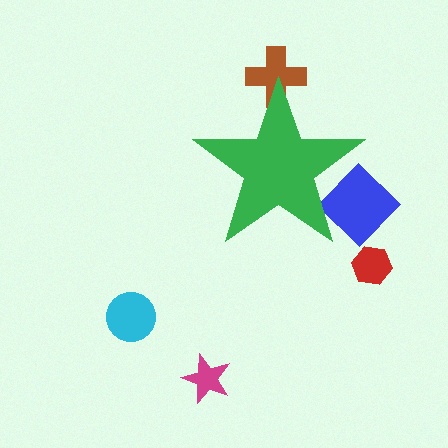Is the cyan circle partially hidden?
No, the cyan circle is fully visible.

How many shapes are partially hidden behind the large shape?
2 shapes are partially hidden.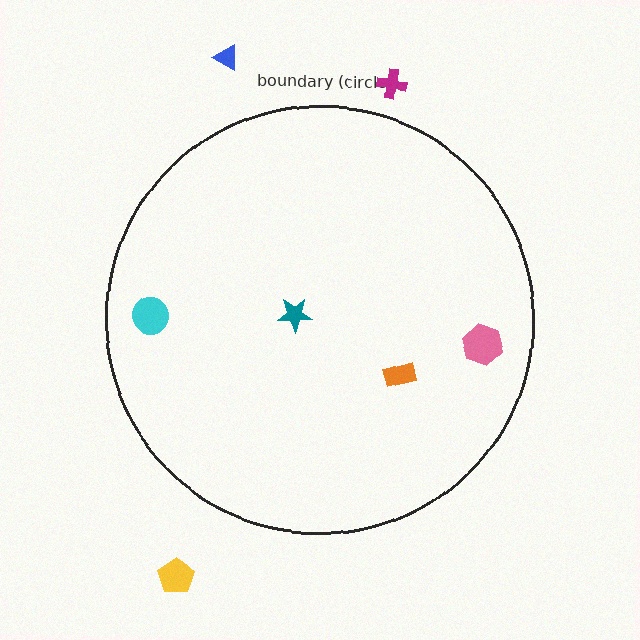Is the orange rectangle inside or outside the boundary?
Inside.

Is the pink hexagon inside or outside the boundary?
Inside.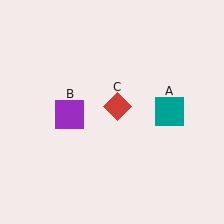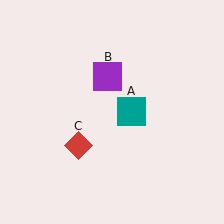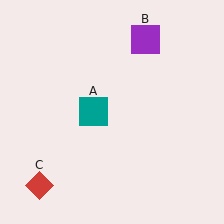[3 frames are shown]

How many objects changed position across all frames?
3 objects changed position: teal square (object A), purple square (object B), red diamond (object C).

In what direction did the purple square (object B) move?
The purple square (object B) moved up and to the right.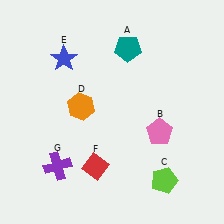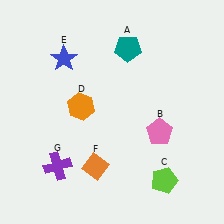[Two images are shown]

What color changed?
The diamond (F) changed from red in Image 1 to orange in Image 2.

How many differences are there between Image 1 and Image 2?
There is 1 difference between the two images.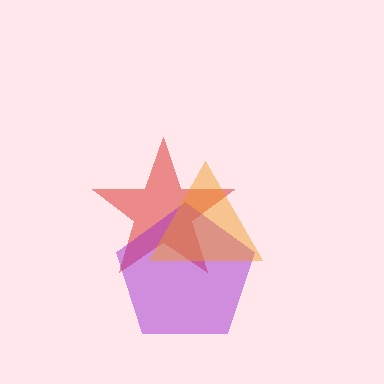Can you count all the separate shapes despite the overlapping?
Yes, there are 3 separate shapes.